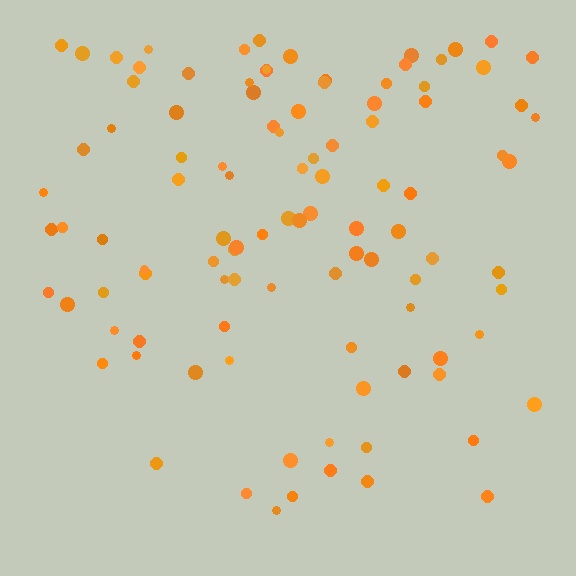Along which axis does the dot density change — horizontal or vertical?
Vertical.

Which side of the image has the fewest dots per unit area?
The bottom.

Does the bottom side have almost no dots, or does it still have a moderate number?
Still a moderate number, just noticeably fewer than the top.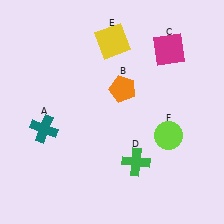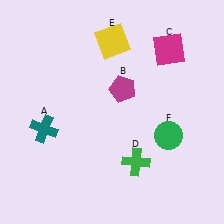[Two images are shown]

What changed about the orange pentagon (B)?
In Image 1, B is orange. In Image 2, it changed to magenta.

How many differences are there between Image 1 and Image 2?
There are 2 differences between the two images.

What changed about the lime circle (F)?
In Image 1, F is lime. In Image 2, it changed to green.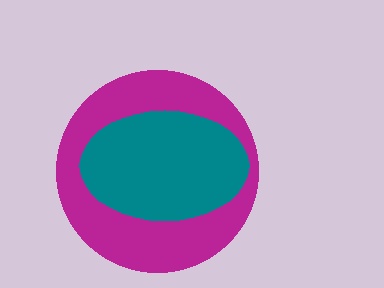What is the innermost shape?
The teal ellipse.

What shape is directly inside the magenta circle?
The teal ellipse.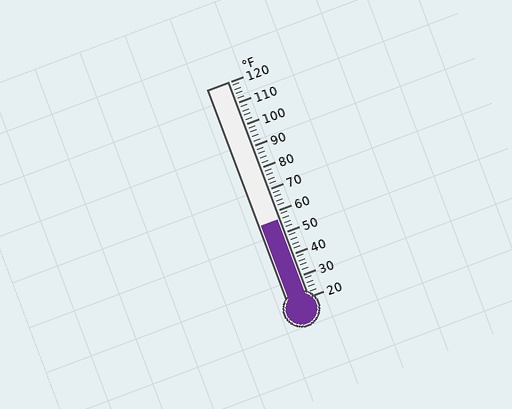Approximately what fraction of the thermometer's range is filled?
The thermometer is filled to approximately 35% of its range.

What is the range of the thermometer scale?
The thermometer scale ranges from 20°F to 120°F.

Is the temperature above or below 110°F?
The temperature is below 110°F.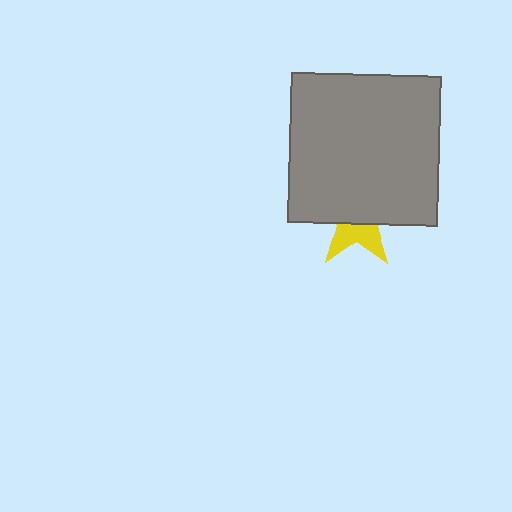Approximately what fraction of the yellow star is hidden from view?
Roughly 60% of the yellow star is hidden behind the gray square.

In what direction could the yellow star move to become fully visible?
The yellow star could move down. That would shift it out from behind the gray square entirely.